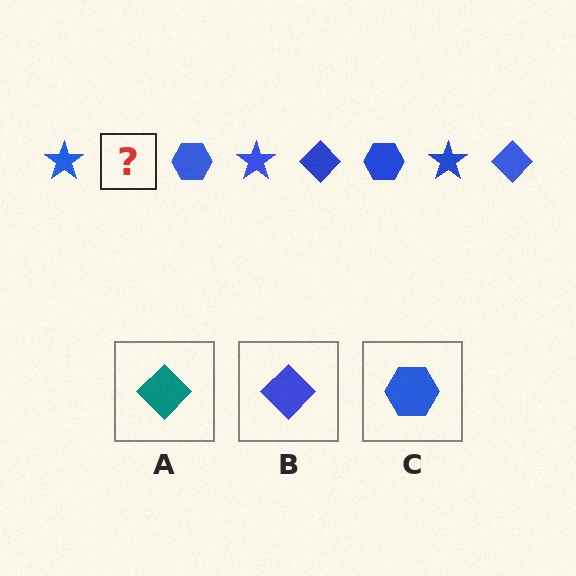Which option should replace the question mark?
Option B.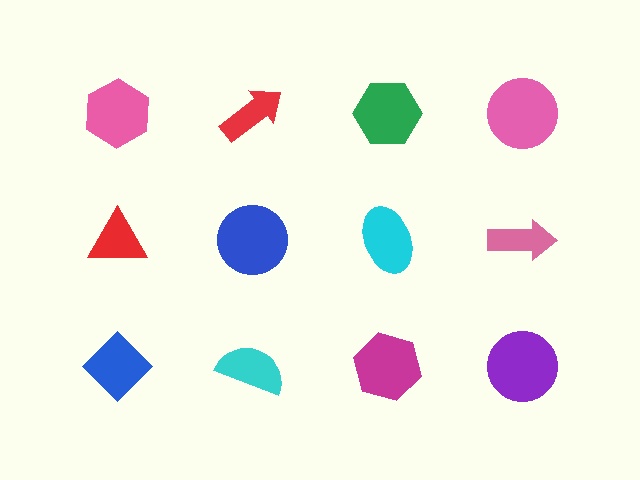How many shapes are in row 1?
4 shapes.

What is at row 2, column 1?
A red triangle.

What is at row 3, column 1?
A blue diamond.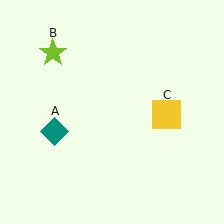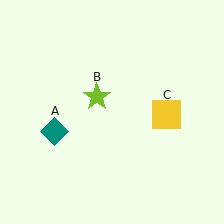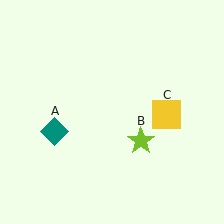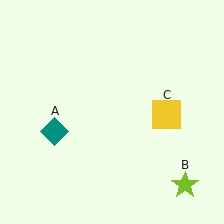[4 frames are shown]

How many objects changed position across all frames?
1 object changed position: lime star (object B).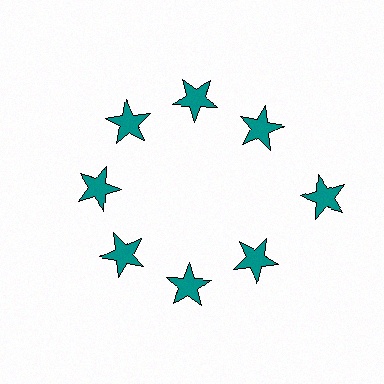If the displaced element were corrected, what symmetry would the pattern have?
It would have 8-fold rotational symmetry — the pattern would map onto itself every 45 degrees.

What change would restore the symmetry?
The symmetry would be restored by moving it inward, back onto the ring so that all 8 stars sit at equal angles and equal distance from the center.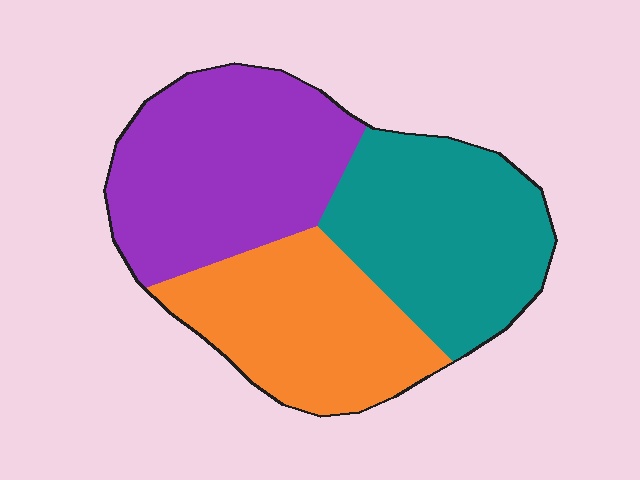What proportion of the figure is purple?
Purple takes up about three eighths (3/8) of the figure.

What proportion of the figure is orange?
Orange takes up between a sixth and a third of the figure.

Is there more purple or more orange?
Purple.